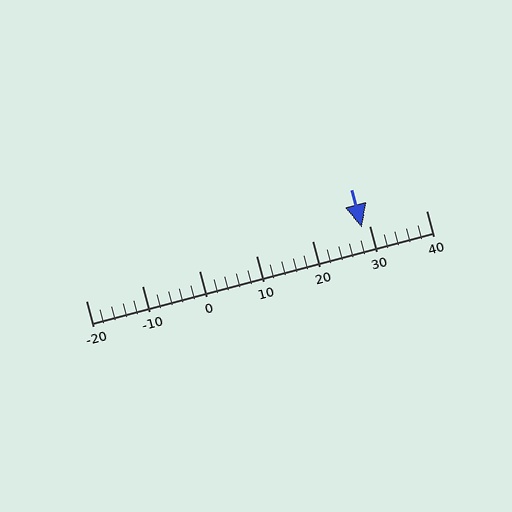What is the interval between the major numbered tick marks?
The major tick marks are spaced 10 units apart.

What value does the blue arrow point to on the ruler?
The blue arrow points to approximately 29.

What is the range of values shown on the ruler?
The ruler shows values from -20 to 40.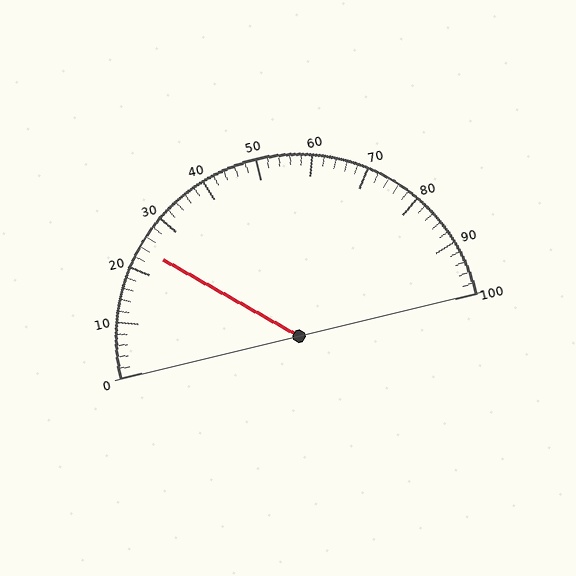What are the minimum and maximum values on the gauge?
The gauge ranges from 0 to 100.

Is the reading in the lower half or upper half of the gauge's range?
The reading is in the lower half of the range (0 to 100).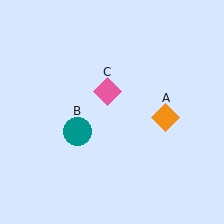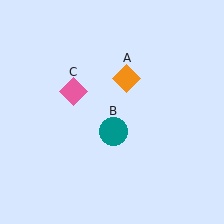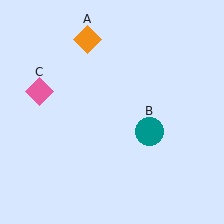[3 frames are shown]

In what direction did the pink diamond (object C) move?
The pink diamond (object C) moved left.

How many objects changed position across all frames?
3 objects changed position: orange diamond (object A), teal circle (object B), pink diamond (object C).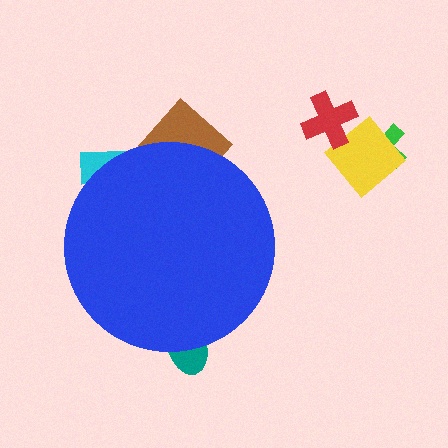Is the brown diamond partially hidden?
Yes, the brown diamond is partially hidden behind the blue circle.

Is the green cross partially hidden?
No, the green cross is fully visible.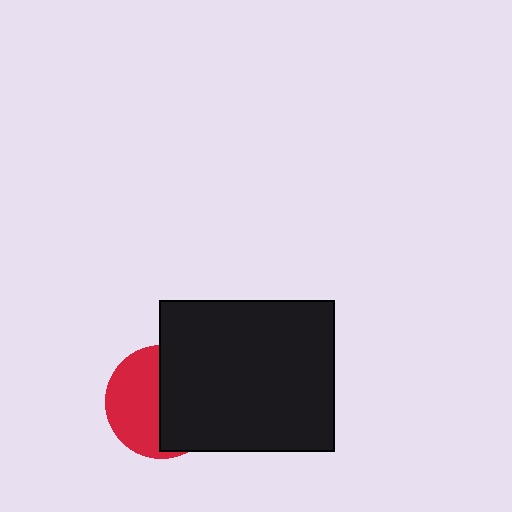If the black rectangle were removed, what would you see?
You would see the complete red circle.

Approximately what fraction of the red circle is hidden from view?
Roughly 51% of the red circle is hidden behind the black rectangle.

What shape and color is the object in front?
The object in front is a black rectangle.